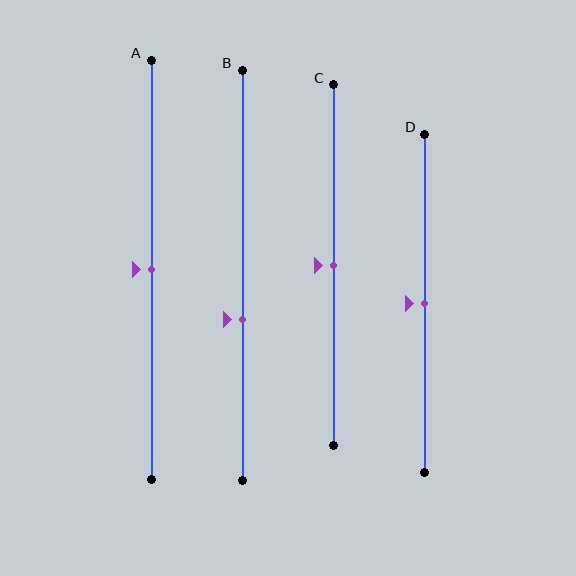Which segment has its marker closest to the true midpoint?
Segment A has its marker closest to the true midpoint.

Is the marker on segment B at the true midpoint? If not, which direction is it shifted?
No, the marker on segment B is shifted downward by about 11% of the segment length.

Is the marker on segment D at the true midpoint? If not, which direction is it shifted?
Yes, the marker on segment D is at the true midpoint.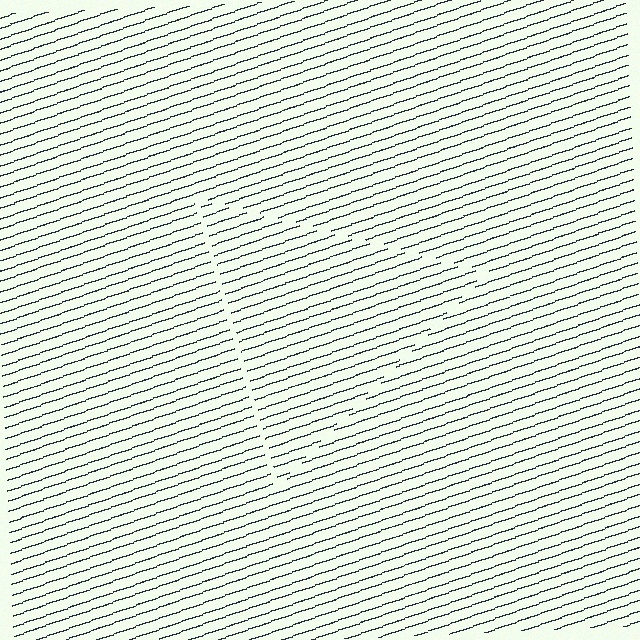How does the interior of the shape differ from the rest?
The interior of the shape contains the same grating, shifted by half a period — the contour is defined by the phase discontinuity where line-ends from the inner and outer gratings abut.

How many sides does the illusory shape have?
3 sides — the line-ends trace a triangle.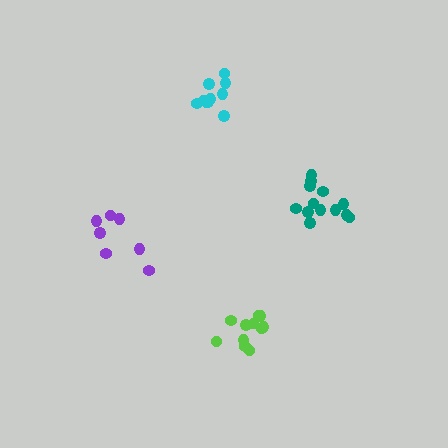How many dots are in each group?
Group 1: 13 dots, Group 2: 7 dots, Group 3: 10 dots, Group 4: 11 dots (41 total).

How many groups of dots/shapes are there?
There are 4 groups.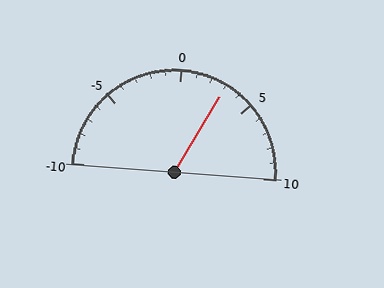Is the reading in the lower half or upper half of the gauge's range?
The reading is in the upper half of the range (-10 to 10).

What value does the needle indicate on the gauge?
The needle indicates approximately 3.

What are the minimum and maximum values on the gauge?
The gauge ranges from -10 to 10.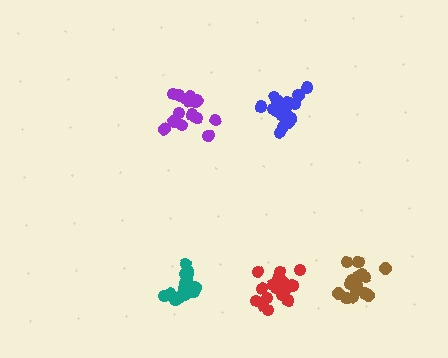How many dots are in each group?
Group 1: 17 dots, Group 2: 19 dots, Group 3: 19 dots, Group 4: 17 dots, Group 5: 17 dots (89 total).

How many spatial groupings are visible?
There are 5 spatial groupings.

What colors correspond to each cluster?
The clusters are colored: purple, teal, blue, brown, red.